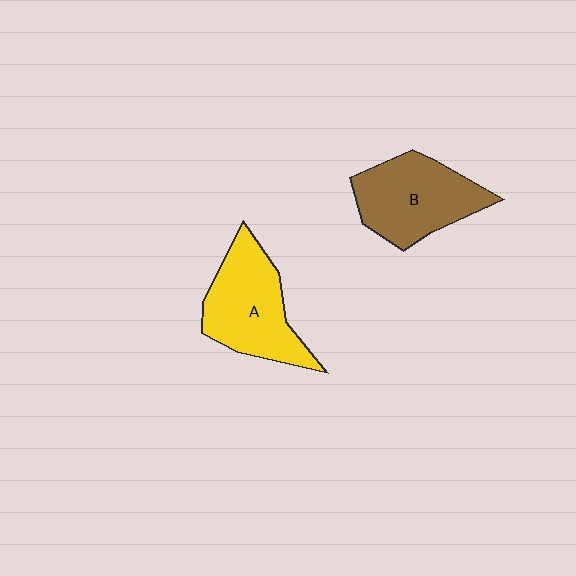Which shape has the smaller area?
Shape B (brown).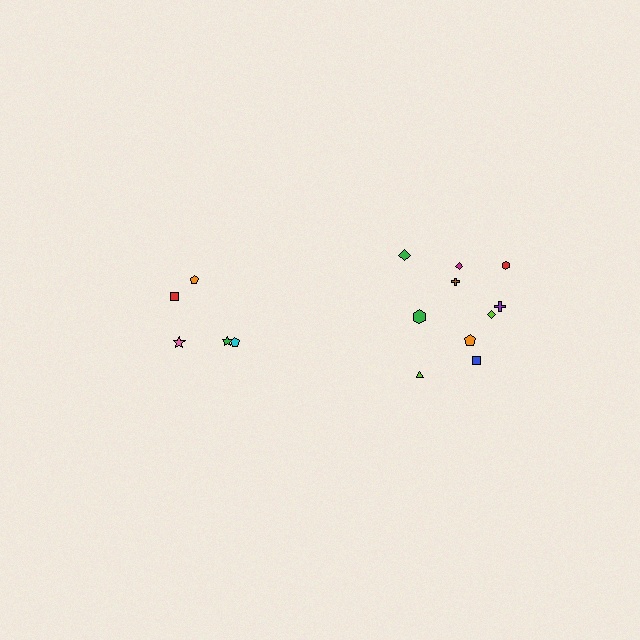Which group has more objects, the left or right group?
The right group.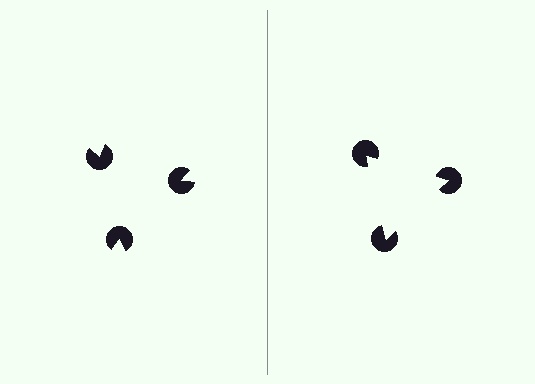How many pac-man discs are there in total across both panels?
6 — 3 on each side.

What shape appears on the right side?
An illusory triangle.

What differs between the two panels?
The pac-man discs are positioned identically on both sides; only the wedge orientations differ. On the right they align to a triangle; on the left they are misaligned.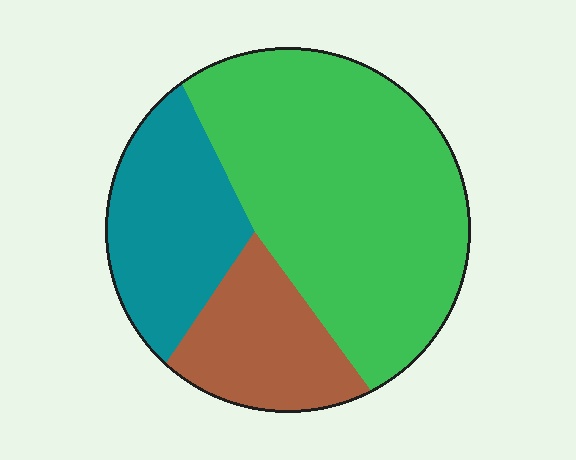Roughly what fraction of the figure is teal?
Teal covers about 25% of the figure.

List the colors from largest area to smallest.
From largest to smallest: green, teal, brown.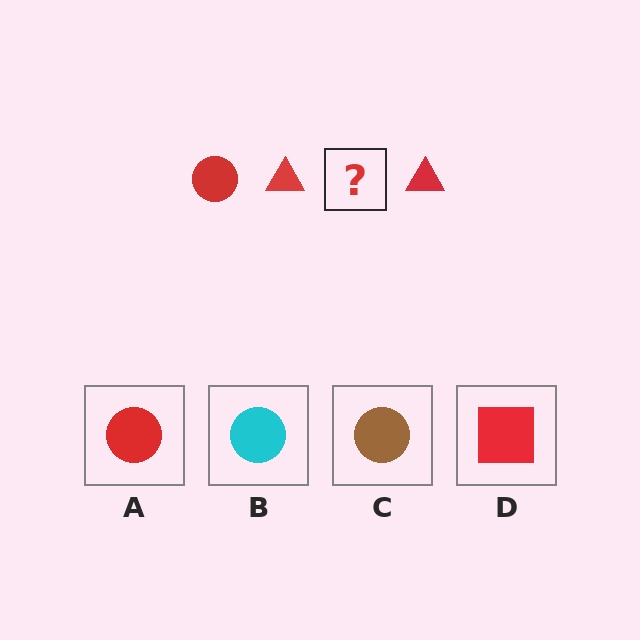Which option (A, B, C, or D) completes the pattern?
A.